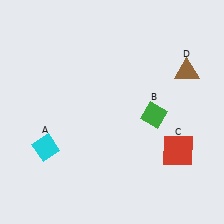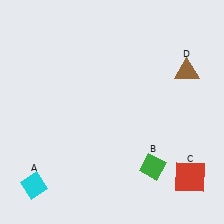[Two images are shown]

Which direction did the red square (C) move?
The red square (C) moved down.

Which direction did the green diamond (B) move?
The green diamond (B) moved down.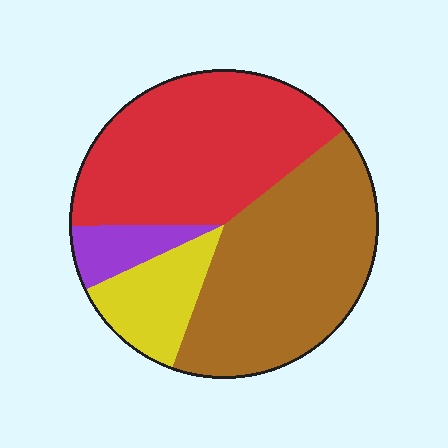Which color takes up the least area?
Purple, at roughly 5%.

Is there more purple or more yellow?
Yellow.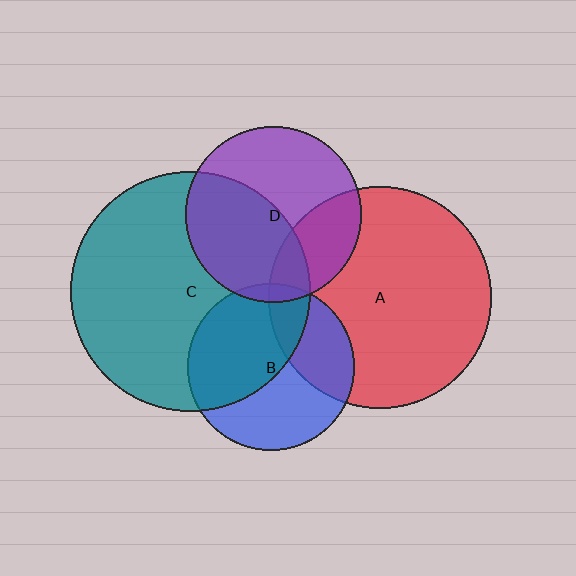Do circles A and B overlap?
Yes.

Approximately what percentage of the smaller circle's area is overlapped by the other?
Approximately 30%.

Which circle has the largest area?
Circle C (teal).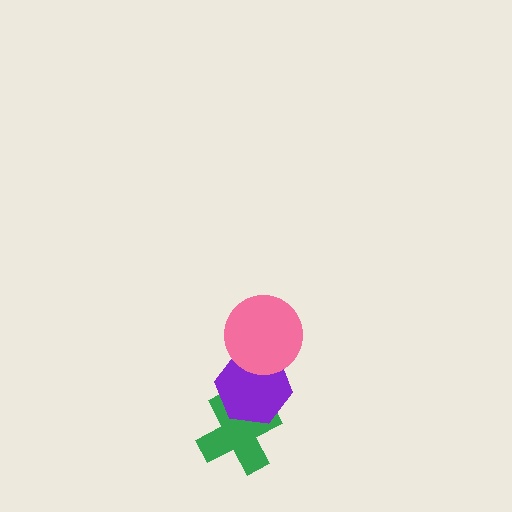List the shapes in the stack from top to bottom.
From top to bottom: the pink circle, the purple hexagon, the green cross.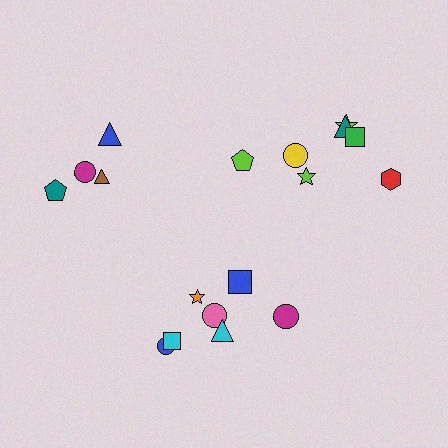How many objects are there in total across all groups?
There are 18 objects.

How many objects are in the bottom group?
There are 7 objects.